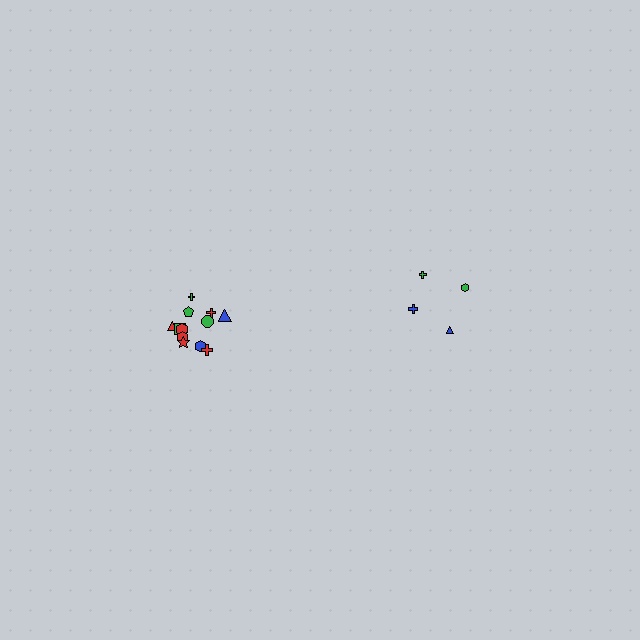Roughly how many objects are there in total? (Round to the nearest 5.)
Roughly 15 objects in total.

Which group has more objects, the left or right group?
The left group.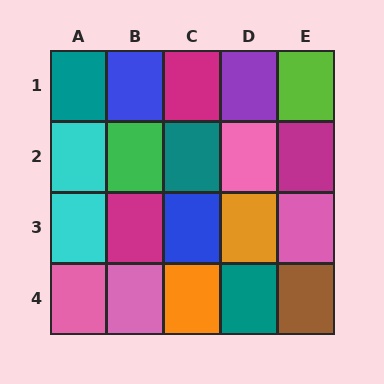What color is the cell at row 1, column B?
Blue.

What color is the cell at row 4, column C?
Orange.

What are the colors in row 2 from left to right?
Cyan, green, teal, pink, magenta.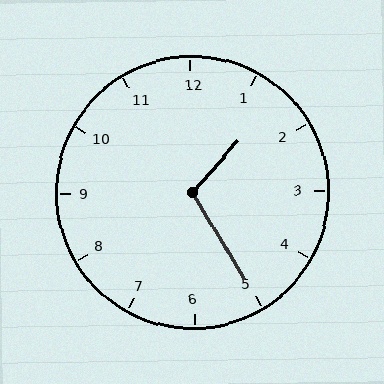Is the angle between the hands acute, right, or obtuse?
It is obtuse.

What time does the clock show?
1:25.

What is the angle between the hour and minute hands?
Approximately 108 degrees.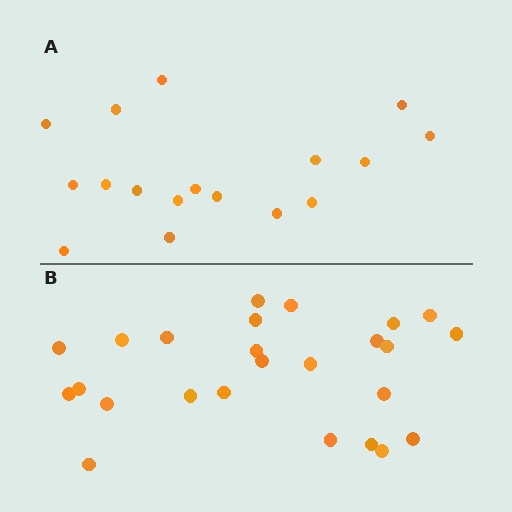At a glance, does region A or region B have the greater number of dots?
Region B (the bottom region) has more dots.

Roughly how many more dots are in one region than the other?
Region B has roughly 8 or so more dots than region A.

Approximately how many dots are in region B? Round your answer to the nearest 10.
About 20 dots. (The exact count is 25, which rounds to 20.)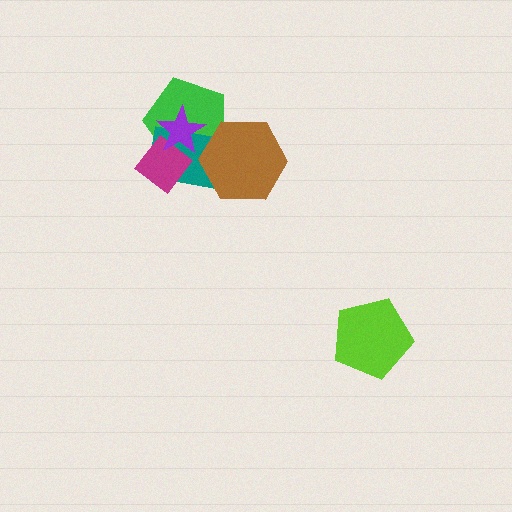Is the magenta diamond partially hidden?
Yes, it is partially covered by another shape.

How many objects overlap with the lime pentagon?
0 objects overlap with the lime pentagon.